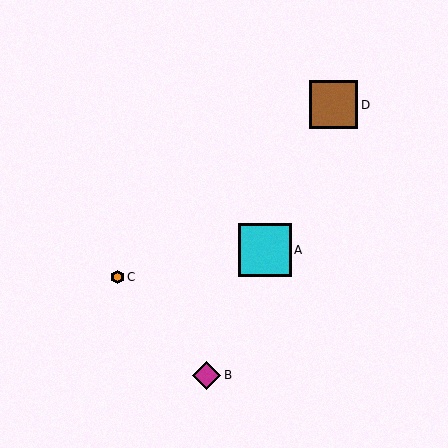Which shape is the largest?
The cyan square (labeled A) is the largest.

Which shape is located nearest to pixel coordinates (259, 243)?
The cyan square (labeled A) at (265, 250) is nearest to that location.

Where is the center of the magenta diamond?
The center of the magenta diamond is at (207, 375).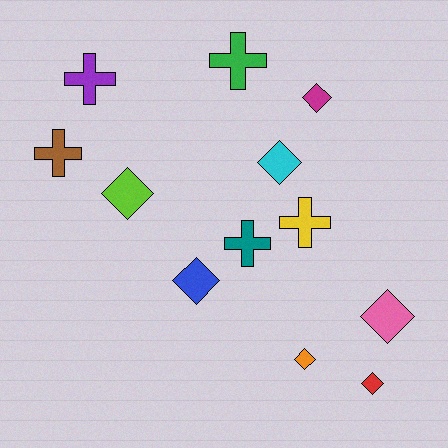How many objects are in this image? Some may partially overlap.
There are 12 objects.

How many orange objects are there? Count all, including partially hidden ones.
There is 1 orange object.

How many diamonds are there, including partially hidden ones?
There are 7 diamonds.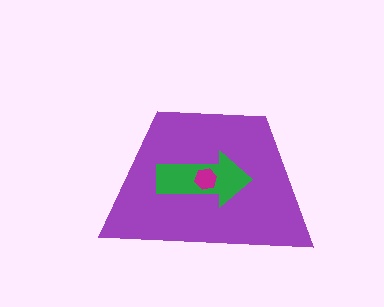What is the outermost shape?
The purple trapezoid.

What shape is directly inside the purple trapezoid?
The green arrow.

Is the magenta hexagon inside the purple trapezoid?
Yes.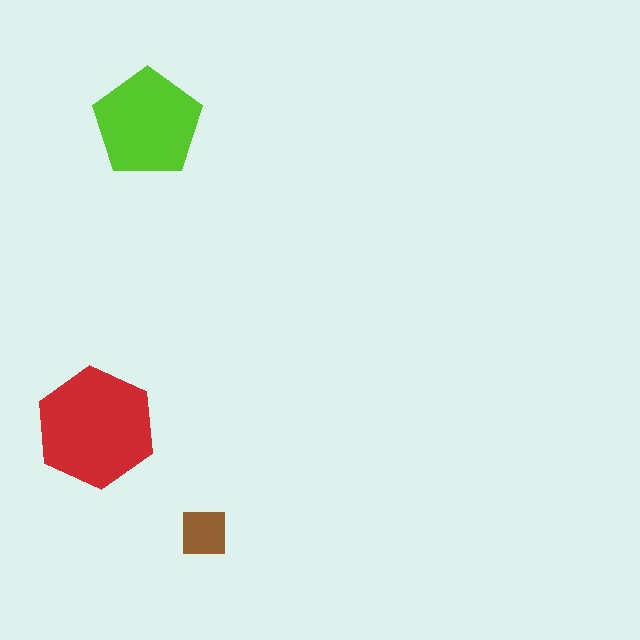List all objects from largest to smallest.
The red hexagon, the lime pentagon, the brown square.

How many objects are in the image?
There are 3 objects in the image.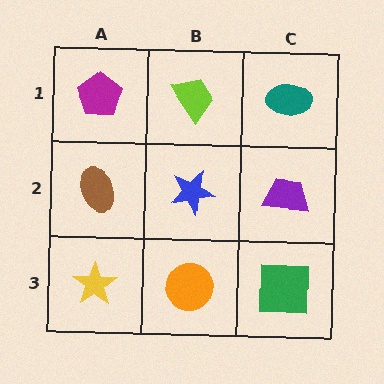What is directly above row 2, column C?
A teal ellipse.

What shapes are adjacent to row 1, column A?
A brown ellipse (row 2, column A), a lime trapezoid (row 1, column B).